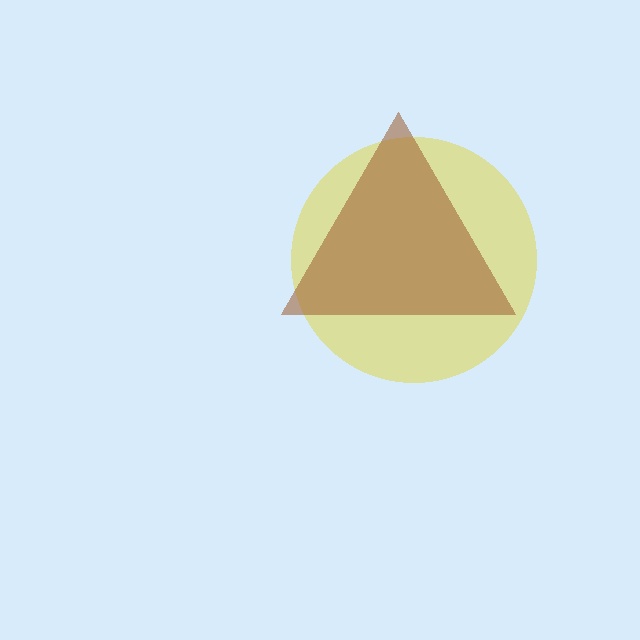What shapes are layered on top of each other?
The layered shapes are: a yellow circle, a brown triangle.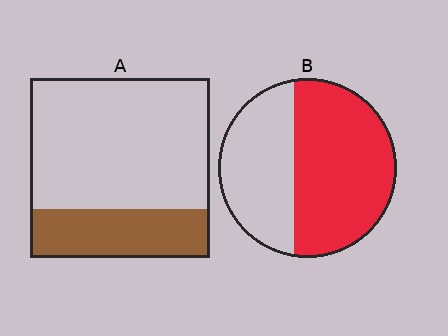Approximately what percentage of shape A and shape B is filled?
A is approximately 25% and B is approximately 60%.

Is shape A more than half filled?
No.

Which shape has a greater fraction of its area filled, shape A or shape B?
Shape B.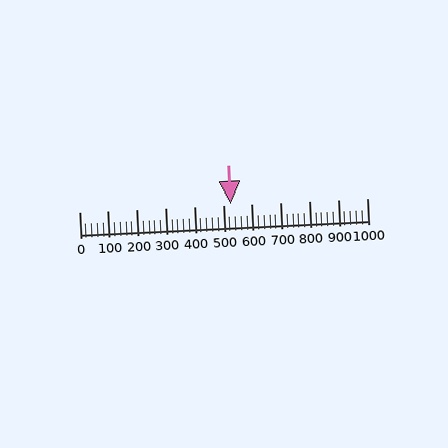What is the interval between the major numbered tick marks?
The major tick marks are spaced 100 units apart.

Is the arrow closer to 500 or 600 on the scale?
The arrow is closer to 500.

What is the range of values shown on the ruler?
The ruler shows values from 0 to 1000.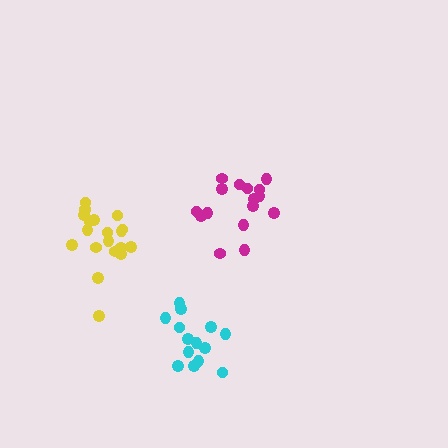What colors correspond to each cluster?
The clusters are colored: magenta, cyan, yellow.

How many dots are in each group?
Group 1: 16 dots, Group 2: 14 dots, Group 3: 19 dots (49 total).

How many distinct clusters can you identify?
There are 3 distinct clusters.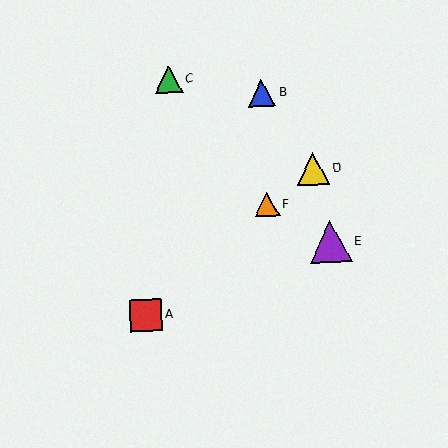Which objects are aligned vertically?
Objects B, F are aligned vertically.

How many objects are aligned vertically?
2 objects (B, F) are aligned vertically.